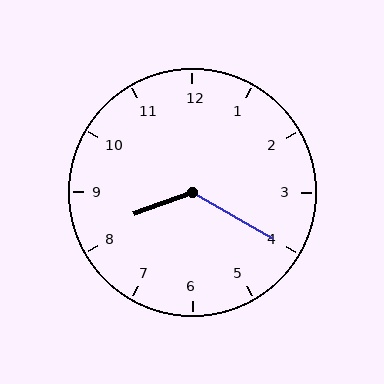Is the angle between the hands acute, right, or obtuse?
It is obtuse.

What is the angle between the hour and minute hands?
Approximately 130 degrees.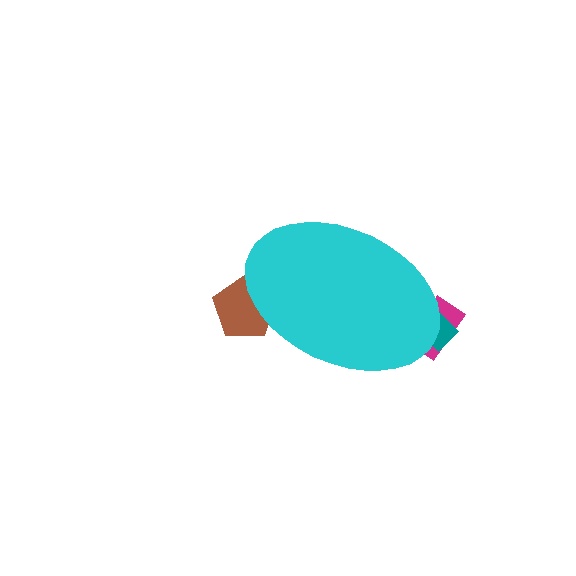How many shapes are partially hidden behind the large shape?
3 shapes are partially hidden.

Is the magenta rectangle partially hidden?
Yes, the magenta rectangle is partially hidden behind the cyan ellipse.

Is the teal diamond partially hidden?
Yes, the teal diamond is partially hidden behind the cyan ellipse.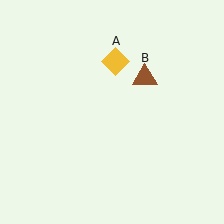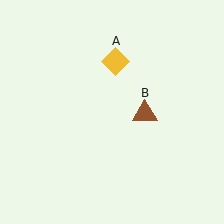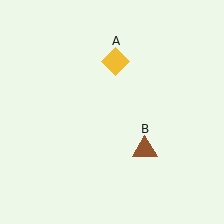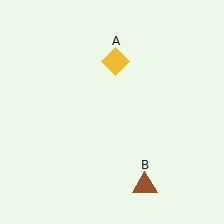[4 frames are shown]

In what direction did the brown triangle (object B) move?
The brown triangle (object B) moved down.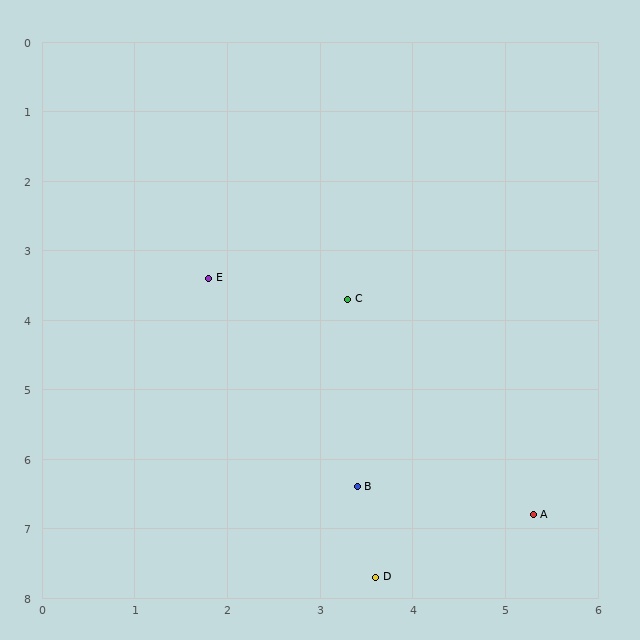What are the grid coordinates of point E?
Point E is at approximately (1.8, 3.4).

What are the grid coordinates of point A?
Point A is at approximately (5.3, 6.8).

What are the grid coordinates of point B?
Point B is at approximately (3.4, 6.4).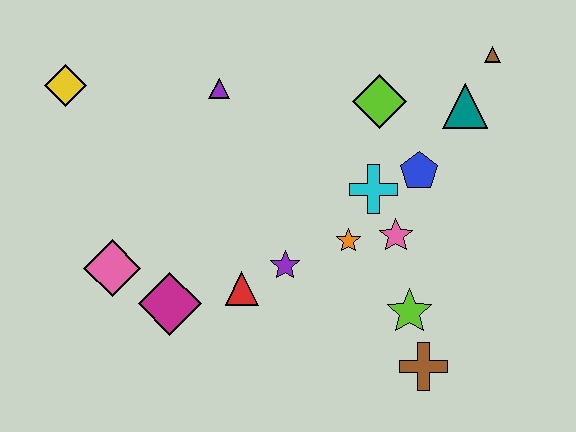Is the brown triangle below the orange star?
No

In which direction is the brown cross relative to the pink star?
The brown cross is below the pink star.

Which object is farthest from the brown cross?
The yellow diamond is farthest from the brown cross.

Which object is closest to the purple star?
The red triangle is closest to the purple star.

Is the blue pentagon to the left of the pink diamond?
No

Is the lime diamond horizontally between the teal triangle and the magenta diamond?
Yes